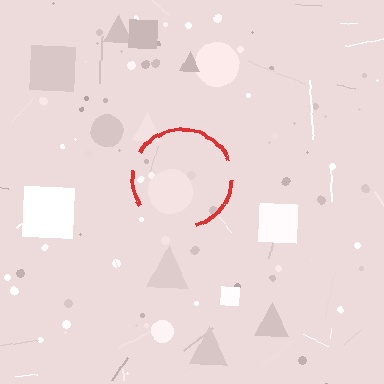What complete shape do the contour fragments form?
The contour fragments form a circle.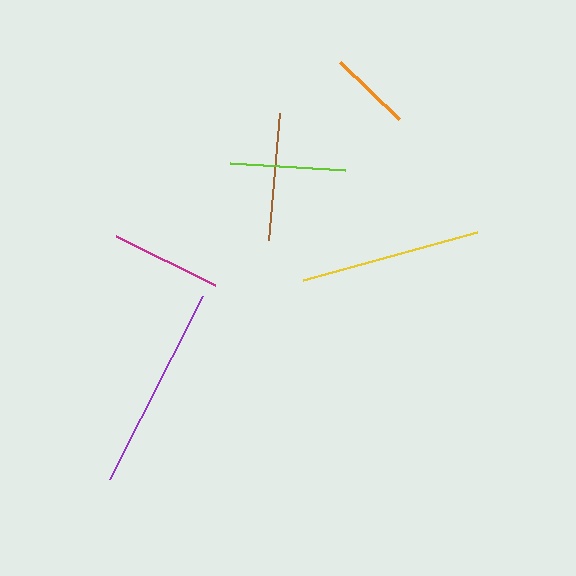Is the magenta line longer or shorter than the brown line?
The brown line is longer than the magenta line.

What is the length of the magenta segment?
The magenta segment is approximately 110 pixels long.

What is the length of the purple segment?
The purple segment is approximately 205 pixels long.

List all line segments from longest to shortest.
From longest to shortest: purple, yellow, brown, lime, magenta, orange.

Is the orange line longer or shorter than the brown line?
The brown line is longer than the orange line.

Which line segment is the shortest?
The orange line is the shortest at approximately 81 pixels.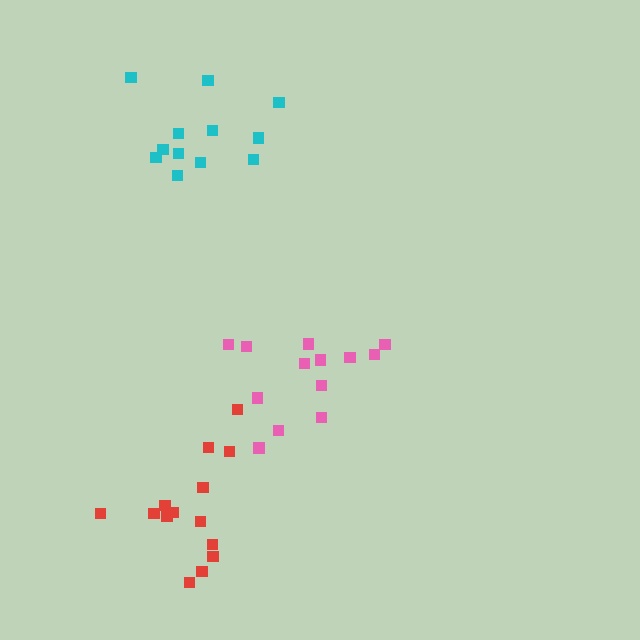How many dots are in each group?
Group 1: 13 dots, Group 2: 12 dots, Group 3: 14 dots (39 total).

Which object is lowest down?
The red cluster is bottommost.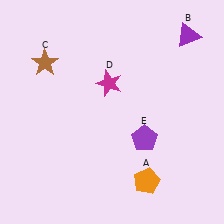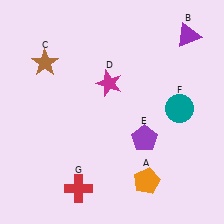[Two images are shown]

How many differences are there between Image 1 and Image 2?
There are 2 differences between the two images.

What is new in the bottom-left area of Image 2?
A red cross (G) was added in the bottom-left area of Image 2.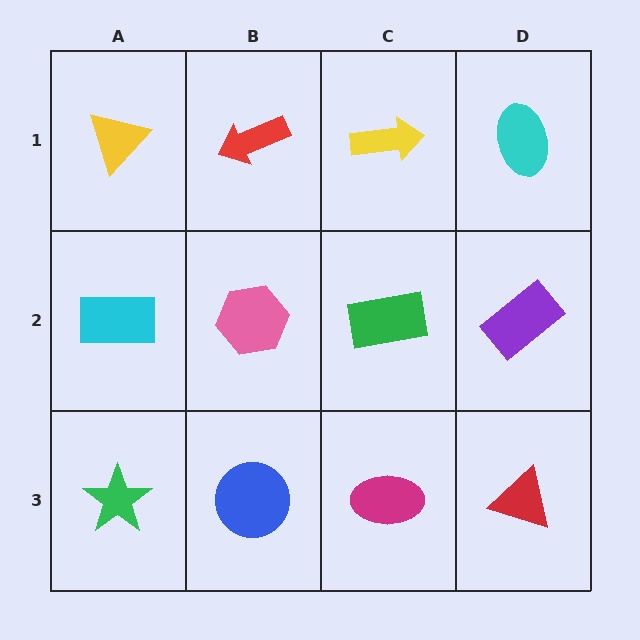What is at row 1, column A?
A yellow triangle.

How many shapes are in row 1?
4 shapes.